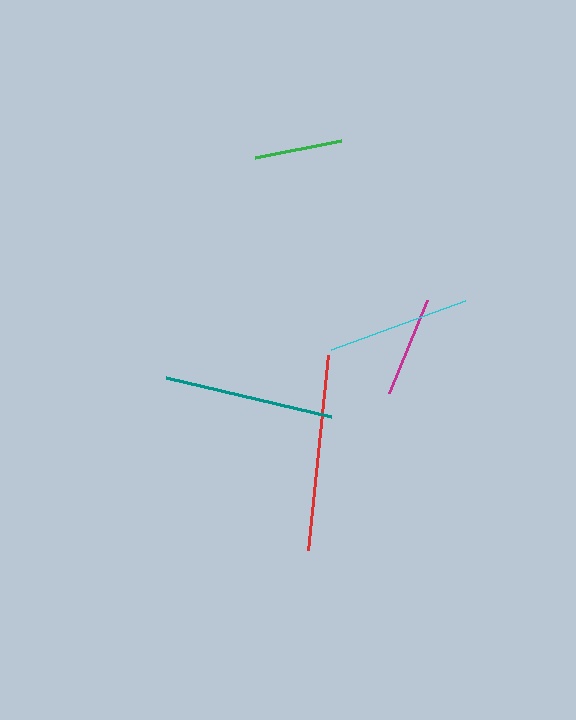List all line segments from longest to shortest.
From longest to shortest: red, teal, cyan, magenta, green.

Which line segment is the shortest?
The green line is the shortest at approximately 88 pixels.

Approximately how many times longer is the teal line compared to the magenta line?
The teal line is approximately 1.7 times the length of the magenta line.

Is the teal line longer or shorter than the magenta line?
The teal line is longer than the magenta line.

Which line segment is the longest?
The red line is the longest at approximately 196 pixels.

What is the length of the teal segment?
The teal segment is approximately 170 pixels long.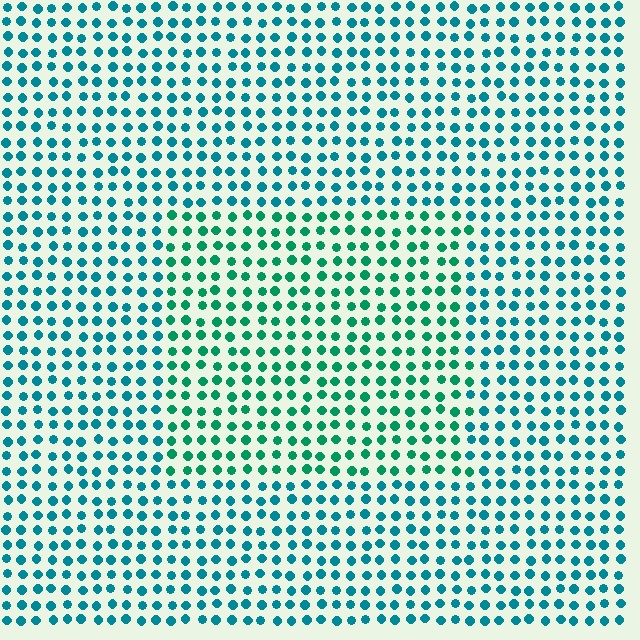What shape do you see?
I see a rectangle.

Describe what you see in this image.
The image is filled with small teal elements in a uniform arrangement. A rectangle-shaped region is visible where the elements are tinted to a slightly different hue, forming a subtle color boundary.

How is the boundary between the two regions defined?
The boundary is defined purely by a slight shift in hue (about 29 degrees). Spacing, size, and orientation are identical on both sides.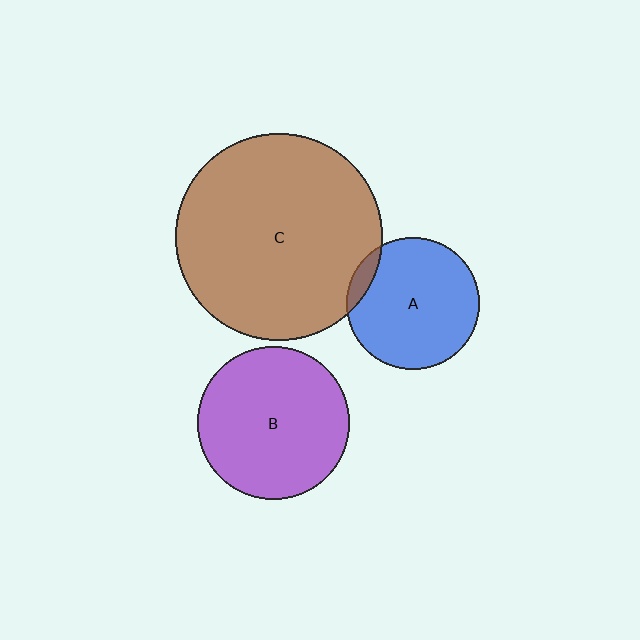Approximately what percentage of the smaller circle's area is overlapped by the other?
Approximately 10%.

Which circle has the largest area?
Circle C (brown).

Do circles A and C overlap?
Yes.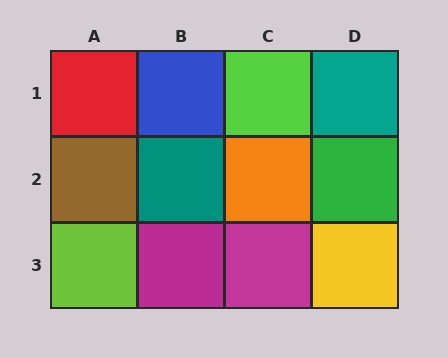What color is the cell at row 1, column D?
Teal.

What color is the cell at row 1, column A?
Red.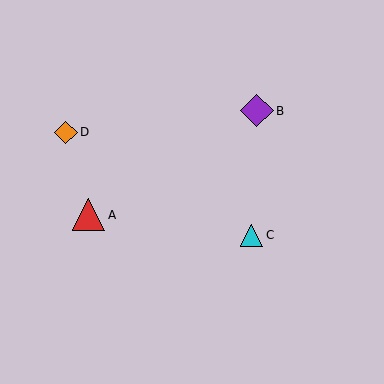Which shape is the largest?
The red triangle (labeled A) is the largest.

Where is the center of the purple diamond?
The center of the purple diamond is at (257, 111).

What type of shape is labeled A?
Shape A is a red triangle.